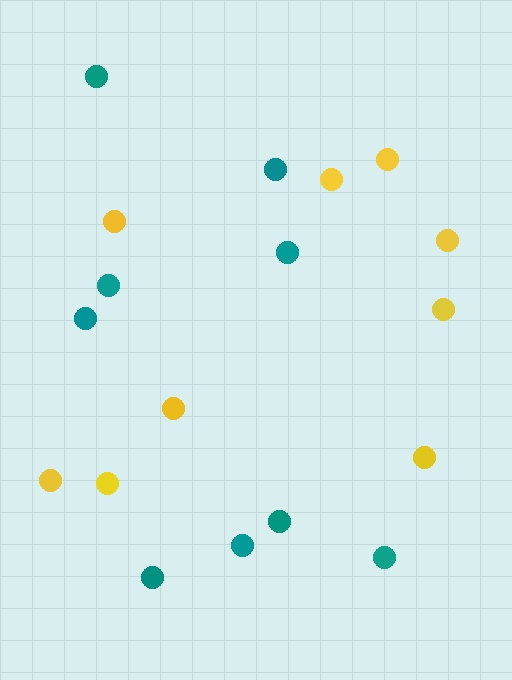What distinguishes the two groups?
There are 2 groups: one group of yellow circles (9) and one group of teal circles (9).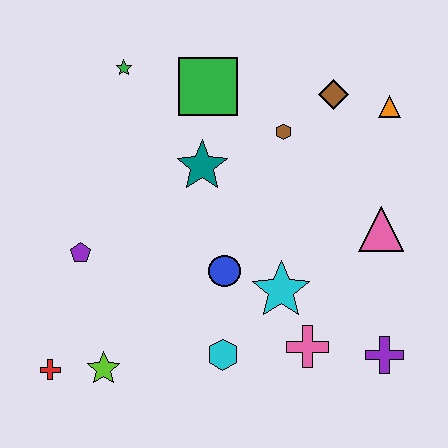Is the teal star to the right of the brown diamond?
No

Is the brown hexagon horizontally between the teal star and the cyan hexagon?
No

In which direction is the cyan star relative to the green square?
The cyan star is below the green square.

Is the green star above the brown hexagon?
Yes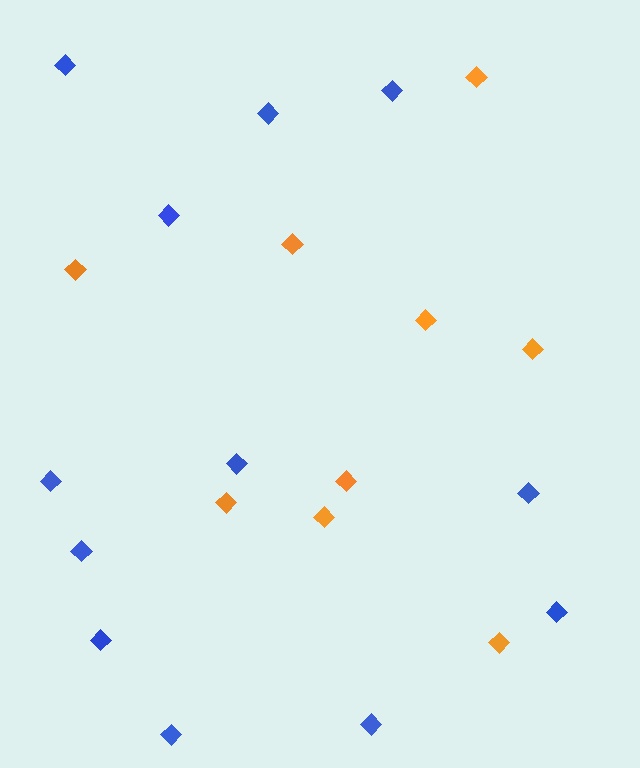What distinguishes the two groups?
There are 2 groups: one group of orange diamonds (9) and one group of blue diamonds (12).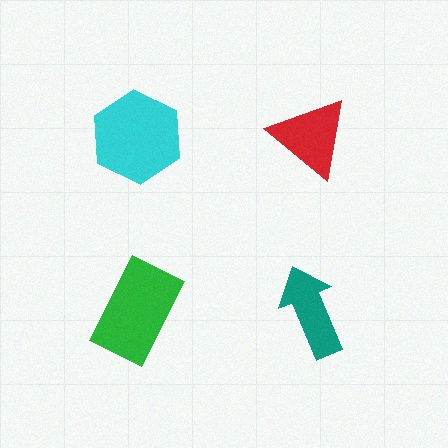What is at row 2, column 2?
A teal arrow.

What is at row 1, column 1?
A cyan hexagon.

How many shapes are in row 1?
2 shapes.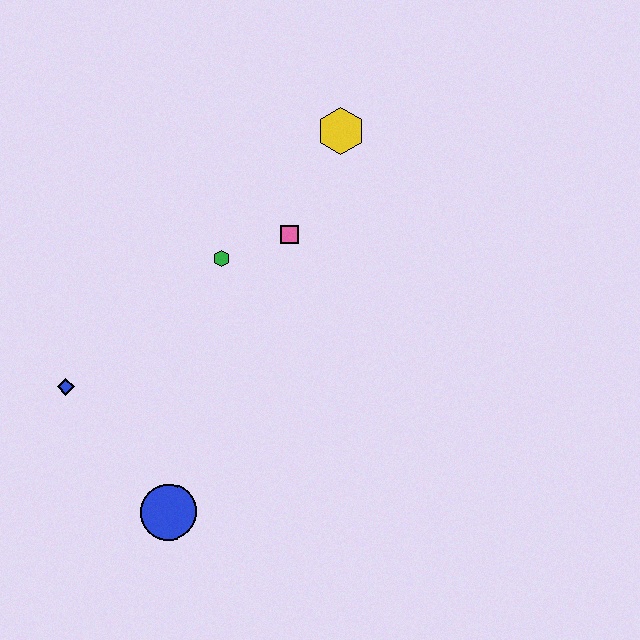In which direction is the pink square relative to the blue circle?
The pink square is above the blue circle.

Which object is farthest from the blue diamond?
The yellow hexagon is farthest from the blue diamond.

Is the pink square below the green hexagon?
No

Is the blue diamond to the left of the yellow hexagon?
Yes